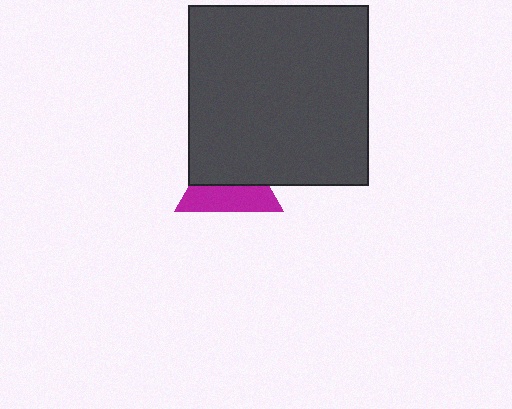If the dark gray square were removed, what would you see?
You would see the complete magenta triangle.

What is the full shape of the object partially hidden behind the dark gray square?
The partially hidden object is a magenta triangle.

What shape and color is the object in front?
The object in front is a dark gray square.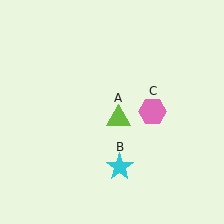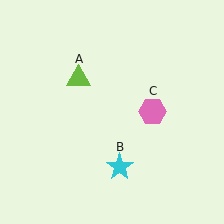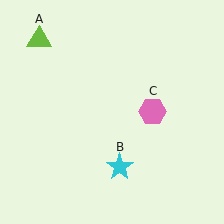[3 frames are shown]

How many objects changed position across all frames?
1 object changed position: lime triangle (object A).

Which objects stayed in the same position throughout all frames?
Cyan star (object B) and pink hexagon (object C) remained stationary.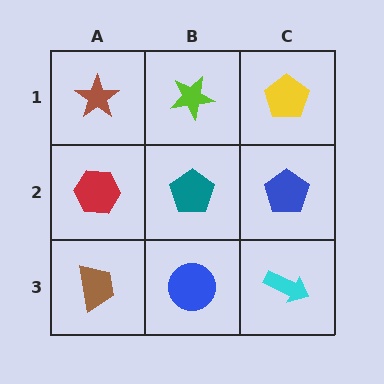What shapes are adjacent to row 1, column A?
A red hexagon (row 2, column A), a lime star (row 1, column B).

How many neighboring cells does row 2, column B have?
4.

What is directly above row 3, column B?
A teal pentagon.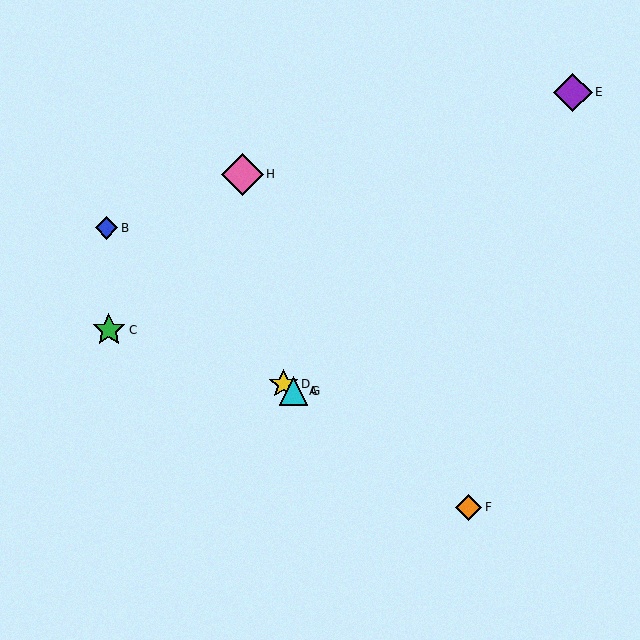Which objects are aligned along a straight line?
Objects A, D, F, G are aligned along a straight line.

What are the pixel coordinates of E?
Object E is at (573, 92).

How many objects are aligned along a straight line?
4 objects (A, D, F, G) are aligned along a straight line.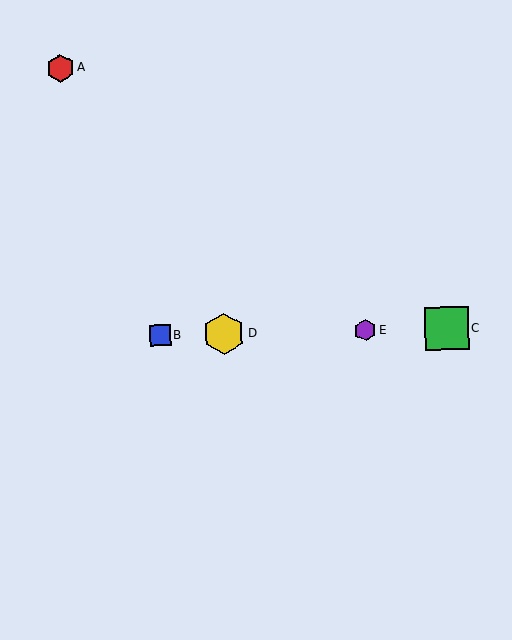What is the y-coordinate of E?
Object E is at y≈330.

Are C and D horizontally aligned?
Yes, both are at y≈328.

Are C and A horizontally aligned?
No, C is at y≈328 and A is at y≈68.